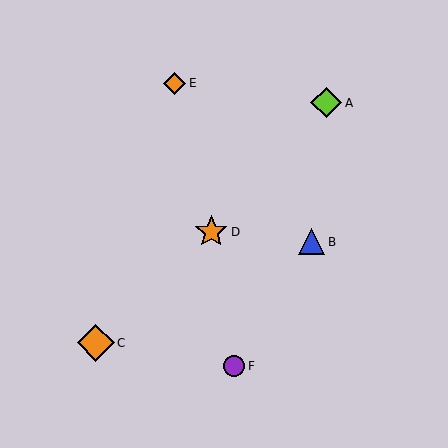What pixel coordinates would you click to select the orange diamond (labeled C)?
Click at (96, 343) to select the orange diamond C.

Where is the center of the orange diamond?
The center of the orange diamond is at (96, 343).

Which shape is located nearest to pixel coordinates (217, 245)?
The orange star (labeled D) at (211, 232) is nearest to that location.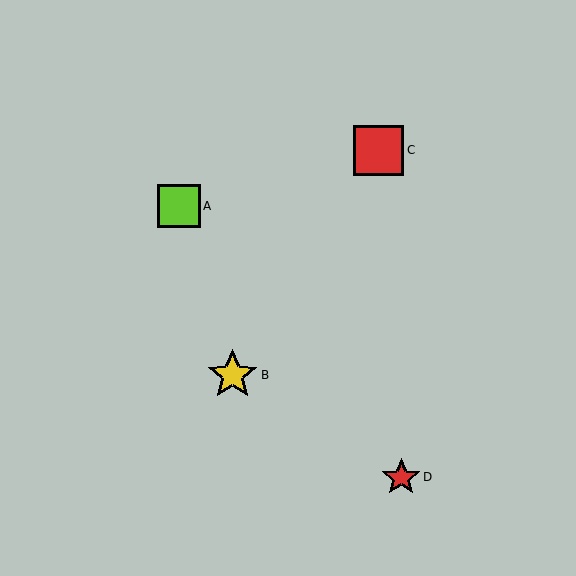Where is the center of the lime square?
The center of the lime square is at (179, 206).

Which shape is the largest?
The yellow star (labeled B) is the largest.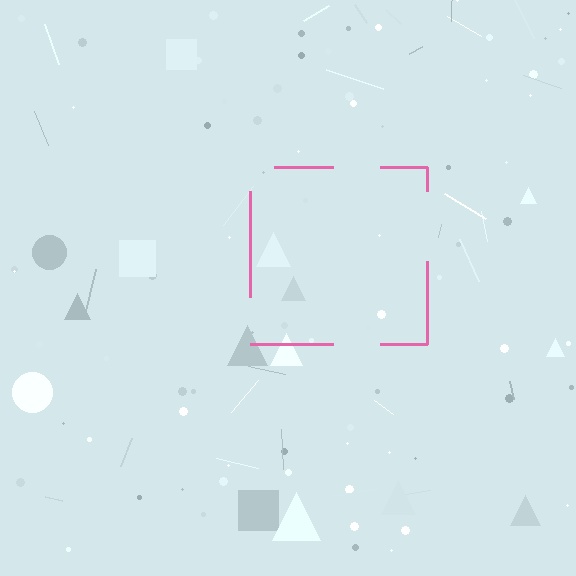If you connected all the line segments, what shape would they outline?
They would outline a square.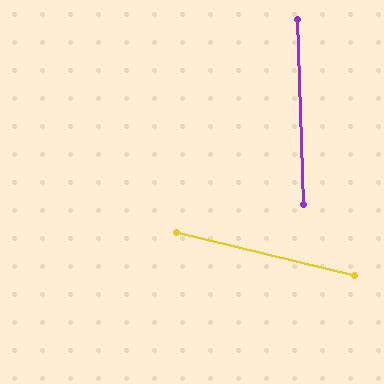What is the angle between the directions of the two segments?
Approximately 74 degrees.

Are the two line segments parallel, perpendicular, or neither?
Neither parallel nor perpendicular — they differ by about 74°.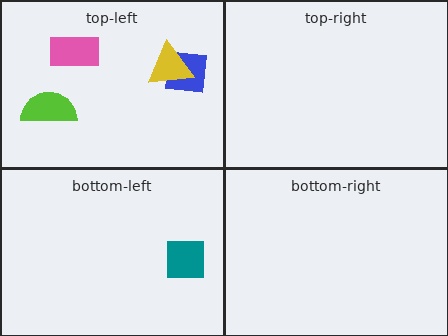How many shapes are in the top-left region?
4.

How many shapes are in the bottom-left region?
1.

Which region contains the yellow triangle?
The top-left region.